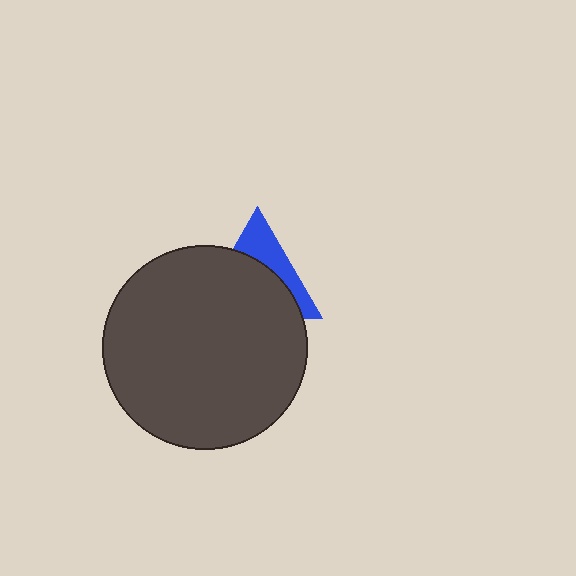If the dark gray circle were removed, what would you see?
You would see the complete blue triangle.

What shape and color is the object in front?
The object in front is a dark gray circle.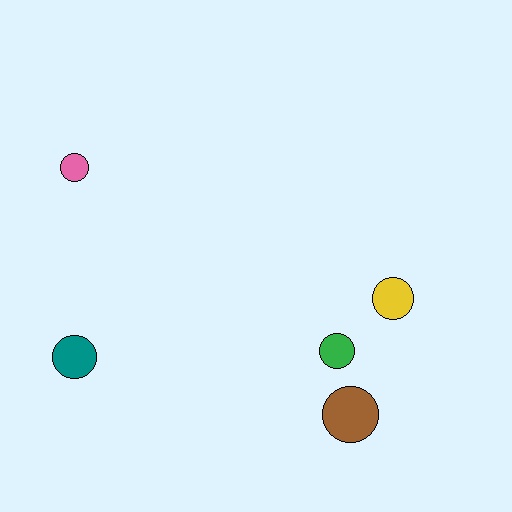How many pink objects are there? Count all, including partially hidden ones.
There is 1 pink object.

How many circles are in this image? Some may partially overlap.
There are 5 circles.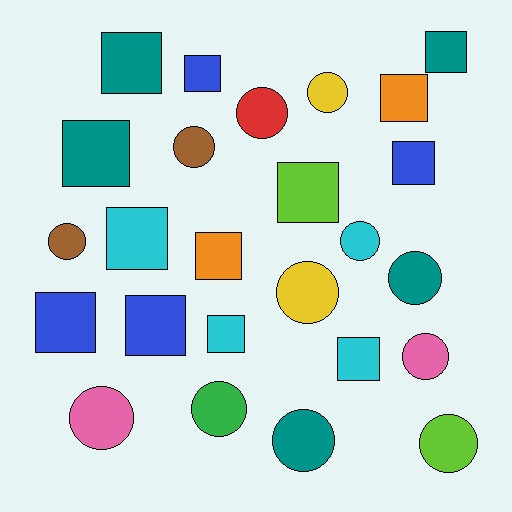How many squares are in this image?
There are 13 squares.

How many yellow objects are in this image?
There are 2 yellow objects.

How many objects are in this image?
There are 25 objects.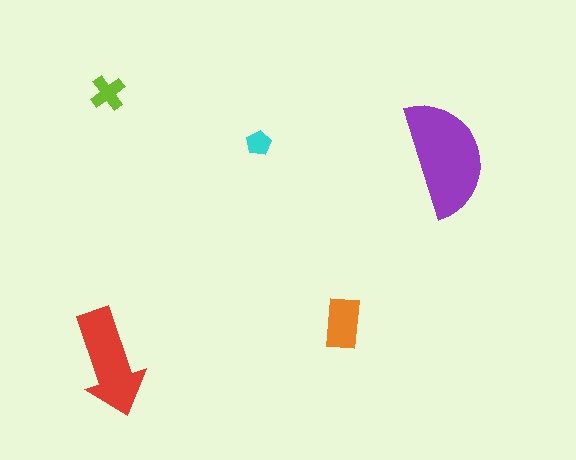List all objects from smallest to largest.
The cyan pentagon, the lime cross, the orange rectangle, the red arrow, the purple semicircle.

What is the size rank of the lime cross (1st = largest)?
4th.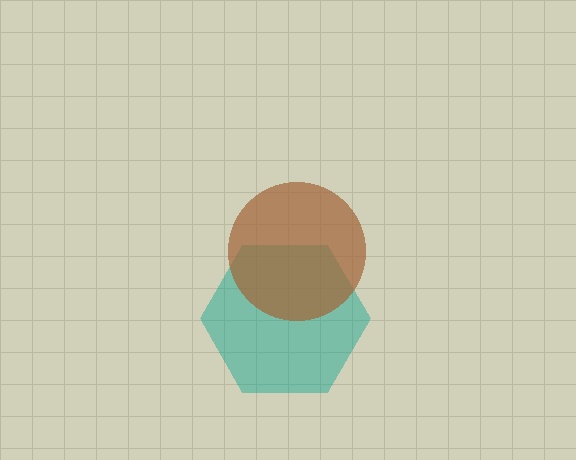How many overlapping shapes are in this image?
There are 2 overlapping shapes in the image.